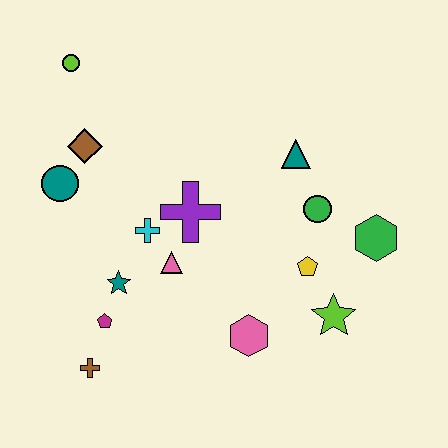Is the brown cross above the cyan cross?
No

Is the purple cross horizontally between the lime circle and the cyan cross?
No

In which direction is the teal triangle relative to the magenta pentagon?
The teal triangle is to the right of the magenta pentagon.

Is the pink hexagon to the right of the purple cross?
Yes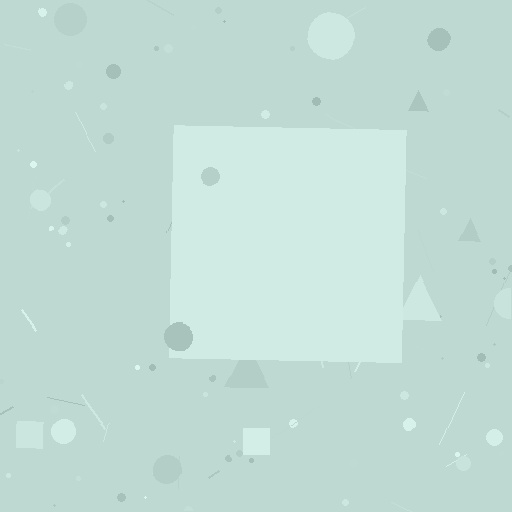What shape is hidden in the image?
A square is hidden in the image.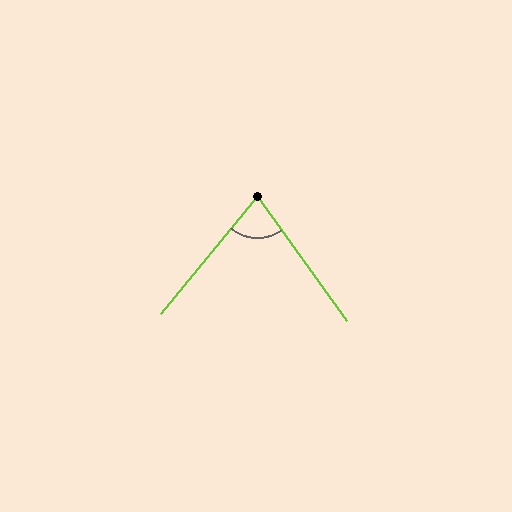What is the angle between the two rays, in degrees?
Approximately 75 degrees.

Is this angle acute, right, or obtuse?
It is acute.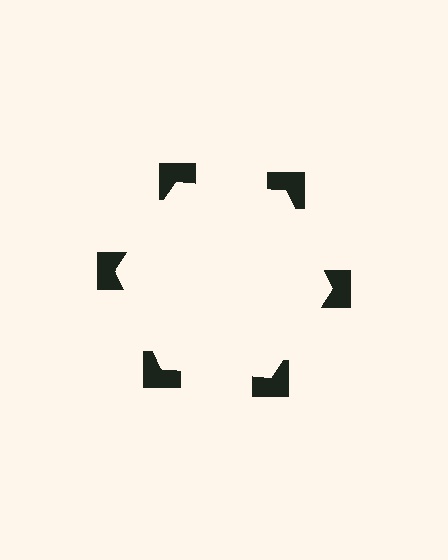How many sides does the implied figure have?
6 sides.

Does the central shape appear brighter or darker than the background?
It typically appears slightly brighter than the background, even though no actual brightness change is drawn.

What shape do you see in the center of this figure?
An illusory hexagon — its edges are inferred from the aligned wedge cuts in the notched squares, not physically drawn.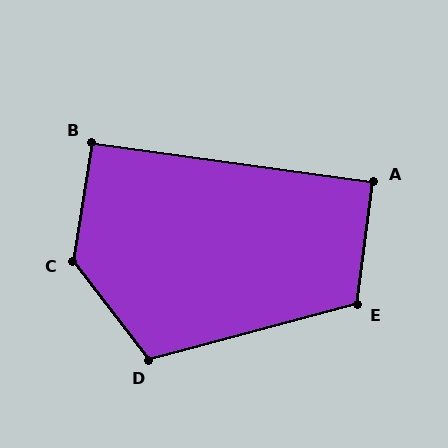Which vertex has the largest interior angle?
C, at approximately 134 degrees.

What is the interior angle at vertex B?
Approximately 91 degrees (approximately right).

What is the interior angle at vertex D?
Approximately 113 degrees (obtuse).